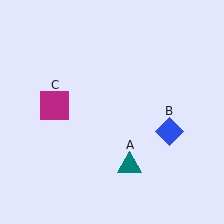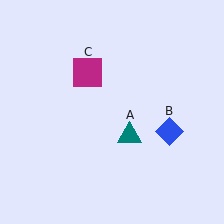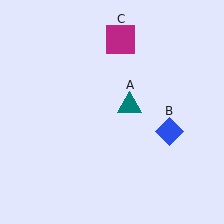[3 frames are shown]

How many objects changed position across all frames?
2 objects changed position: teal triangle (object A), magenta square (object C).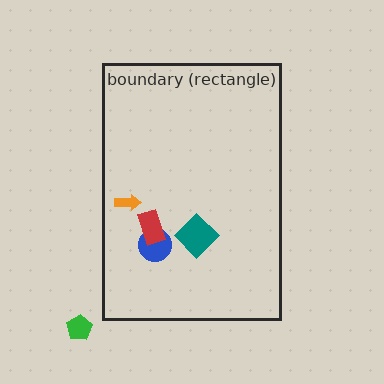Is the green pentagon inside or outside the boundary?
Outside.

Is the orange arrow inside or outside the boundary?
Inside.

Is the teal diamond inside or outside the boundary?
Inside.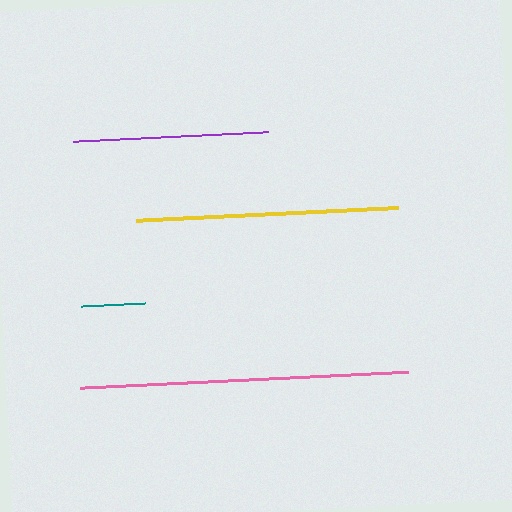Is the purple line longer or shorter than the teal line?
The purple line is longer than the teal line.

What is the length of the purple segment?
The purple segment is approximately 195 pixels long.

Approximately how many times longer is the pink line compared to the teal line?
The pink line is approximately 5.1 times the length of the teal line.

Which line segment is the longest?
The pink line is the longest at approximately 328 pixels.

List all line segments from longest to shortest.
From longest to shortest: pink, yellow, purple, teal.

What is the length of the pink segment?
The pink segment is approximately 328 pixels long.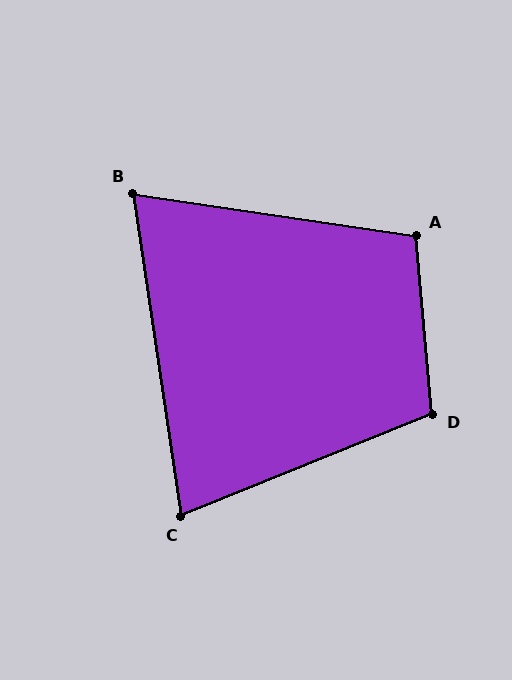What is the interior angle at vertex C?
Approximately 77 degrees (acute).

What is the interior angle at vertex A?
Approximately 103 degrees (obtuse).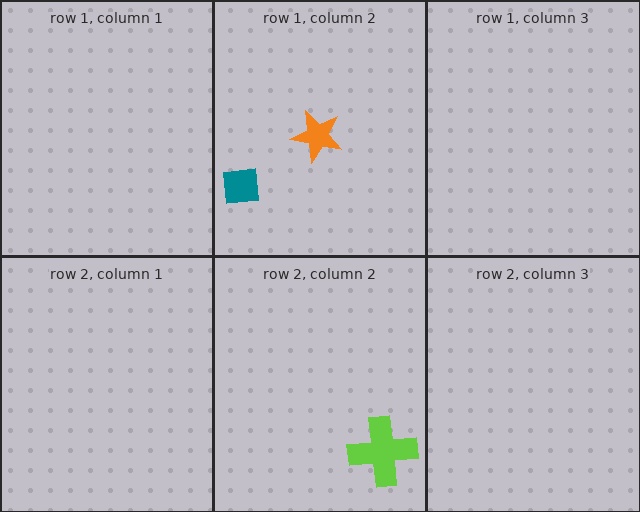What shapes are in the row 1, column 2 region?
The teal square, the orange star.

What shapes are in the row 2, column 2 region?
The lime cross.